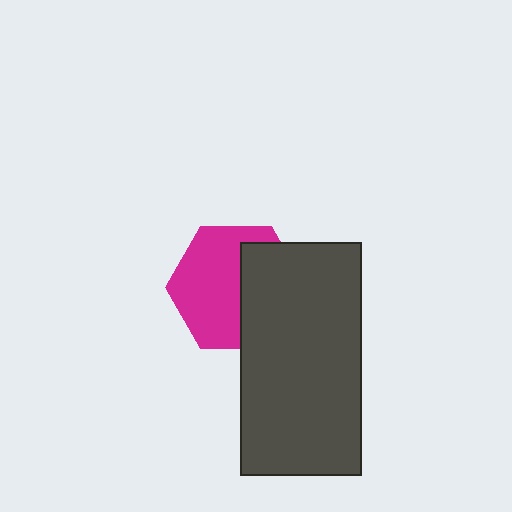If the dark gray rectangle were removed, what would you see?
You would see the complete magenta hexagon.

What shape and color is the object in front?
The object in front is a dark gray rectangle.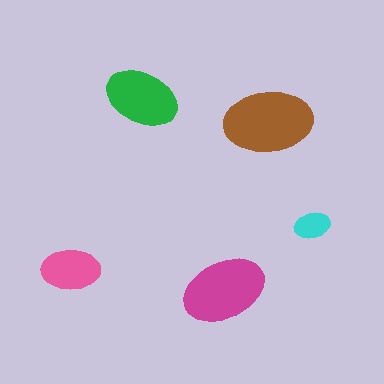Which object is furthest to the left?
The pink ellipse is leftmost.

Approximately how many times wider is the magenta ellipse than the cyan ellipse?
About 2.5 times wider.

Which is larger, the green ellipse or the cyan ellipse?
The green one.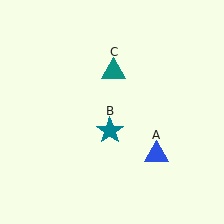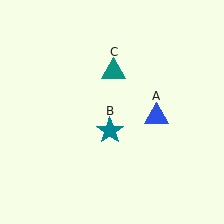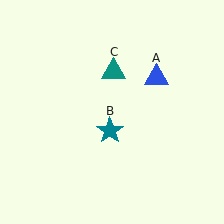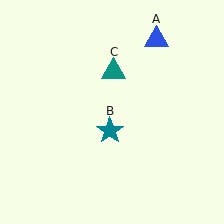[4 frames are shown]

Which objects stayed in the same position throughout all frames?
Teal star (object B) and teal triangle (object C) remained stationary.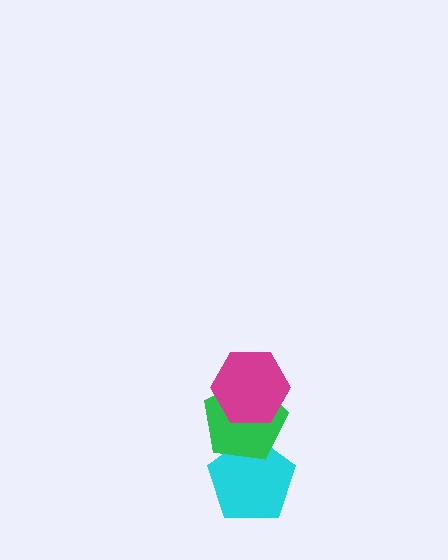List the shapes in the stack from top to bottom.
From top to bottom: the magenta hexagon, the green pentagon, the cyan pentagon.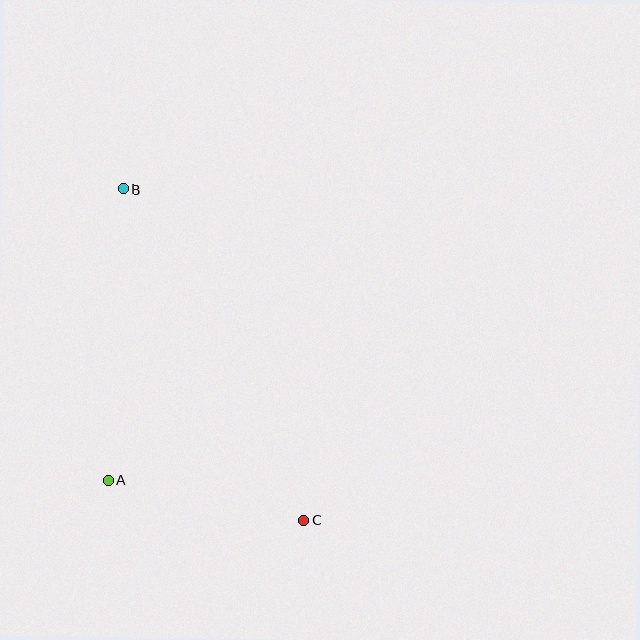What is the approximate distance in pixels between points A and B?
The distance between A and B is approximately 291 pixels.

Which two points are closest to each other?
Points A and C are closest to each other.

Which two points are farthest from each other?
Points B and C are farthest from each other.